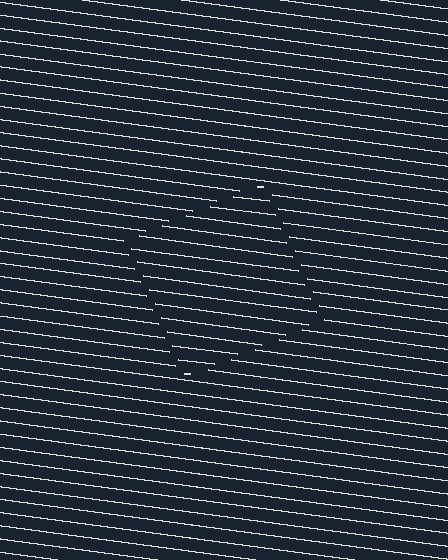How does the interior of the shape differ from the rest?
The interior of the shape contains the same grating, shifted by half a period — the contour is defined by the phase discontinuity where line-ends from the inner and outer gratings abut.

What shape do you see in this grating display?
An illusory square. The interior of the shape contains the same grating, shifted by half a period — the contour is defined by the phase discontinuity where line-ends from the inner and outer gratings abut.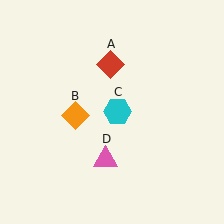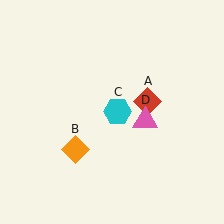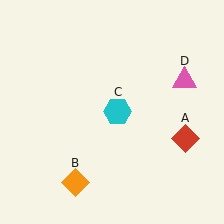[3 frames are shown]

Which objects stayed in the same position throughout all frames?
Cyan hexagon (object C) remained stationary.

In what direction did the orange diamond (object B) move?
The orange diamond (object B) moved down.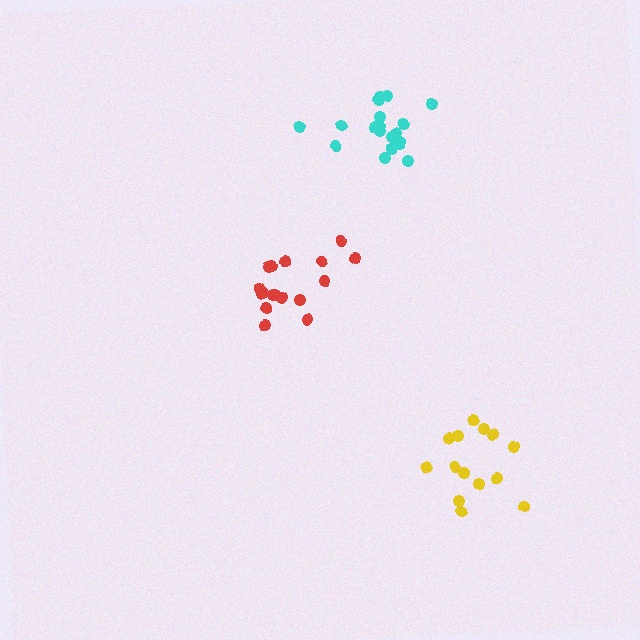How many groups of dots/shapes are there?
There are 3 groups.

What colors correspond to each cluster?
The clusters are colored: cyan, yellow, red.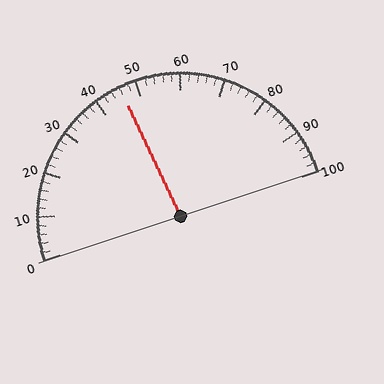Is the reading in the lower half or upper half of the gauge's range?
The reading is in the lower half of the range (0 to 100).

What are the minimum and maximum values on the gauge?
The gauge ranges from 0 to 100.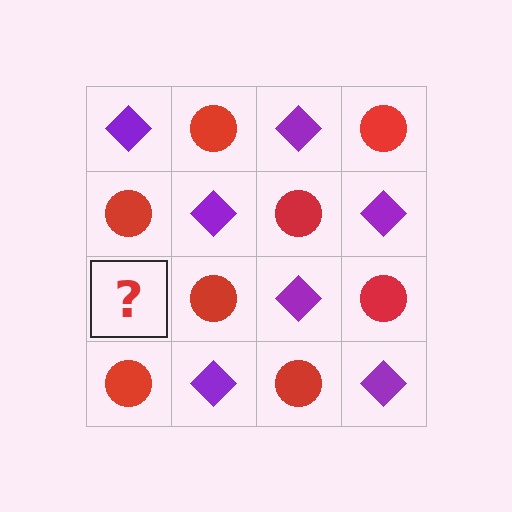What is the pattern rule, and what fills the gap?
The rule is that it alternates purple diamond and red circle in a checkerboard pattern. The gap should be filled with a purple diamond.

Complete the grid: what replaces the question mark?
The question mark should be replaced with a purple diamond.